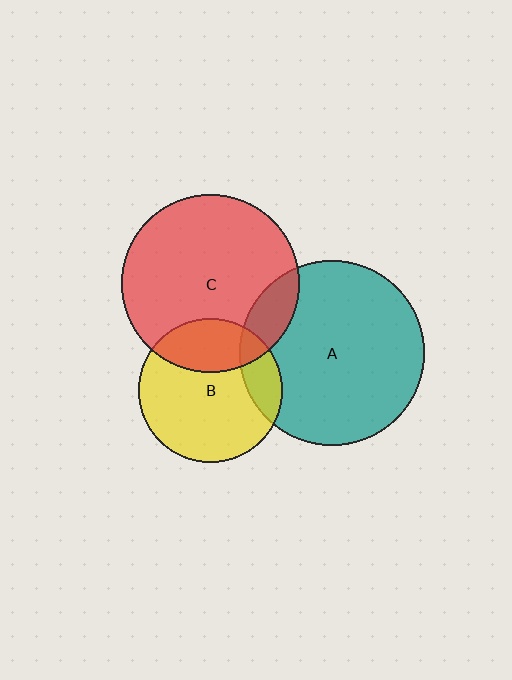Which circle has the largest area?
Circle A (teal).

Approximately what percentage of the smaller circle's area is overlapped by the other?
Approximately 15%.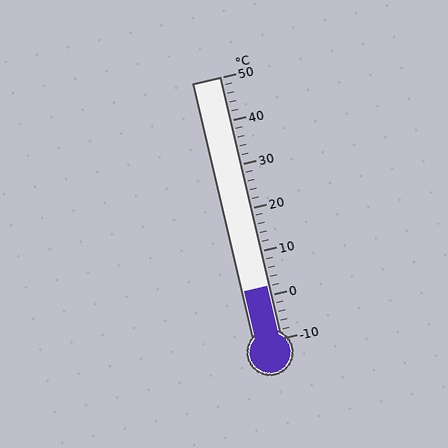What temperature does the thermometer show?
The thermometer shows approximately 2°C.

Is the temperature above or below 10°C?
The temperature is below 10°C.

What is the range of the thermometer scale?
The thermometer scale ranges from -10°C to 50°C.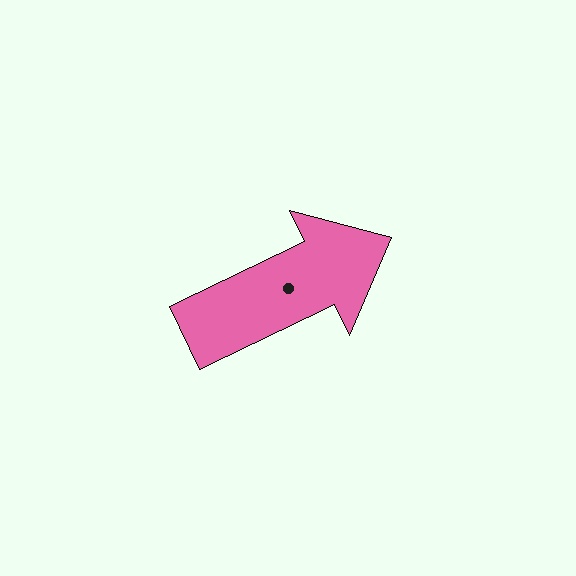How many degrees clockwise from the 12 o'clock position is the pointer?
Approximately 64 degrees.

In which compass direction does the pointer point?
Northeast.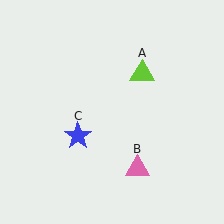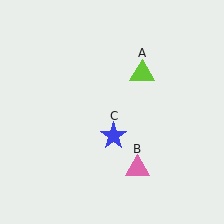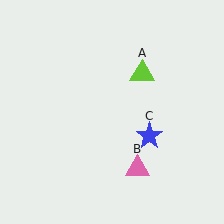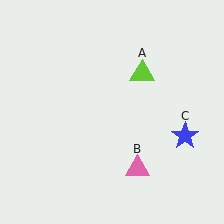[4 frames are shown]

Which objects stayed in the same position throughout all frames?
Lime triangle (object A) and pink triangle (object B) remained stationary.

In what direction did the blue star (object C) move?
The blue star (object C) moved right.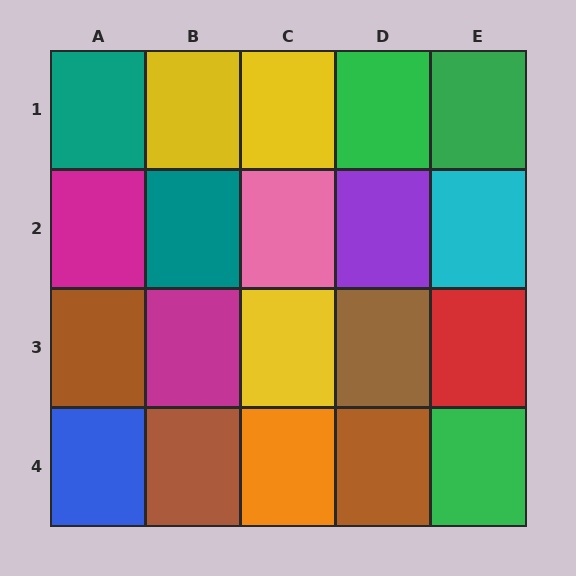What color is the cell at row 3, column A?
Brown.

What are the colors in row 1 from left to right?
Teal, yellow, yellow, green, green.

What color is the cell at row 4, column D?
Brown.